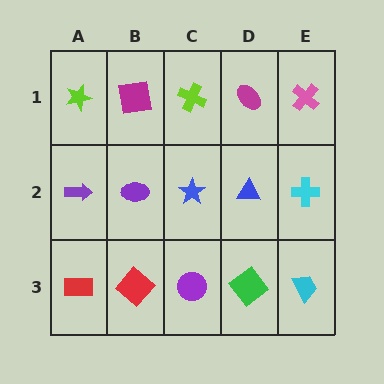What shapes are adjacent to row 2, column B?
A magenta square (row 1, column B), a red diamond (row 3, column B), a purple arrow (row 2, column A), a blue star (row 2, column C).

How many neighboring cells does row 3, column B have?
3.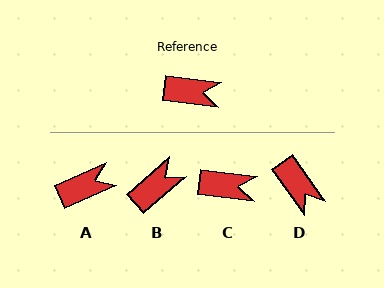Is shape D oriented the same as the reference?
No, it is off by about 47 degrees.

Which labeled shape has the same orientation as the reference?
C.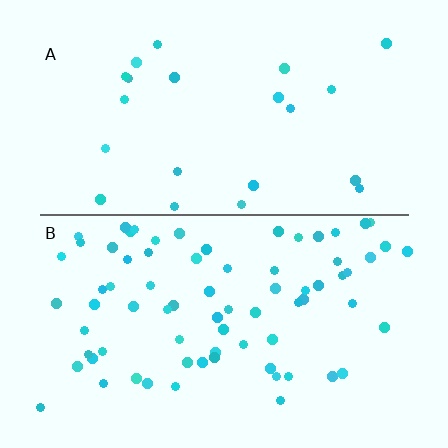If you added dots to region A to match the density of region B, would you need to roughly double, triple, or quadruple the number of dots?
Approximately triple.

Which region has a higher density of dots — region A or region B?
B (the bottom).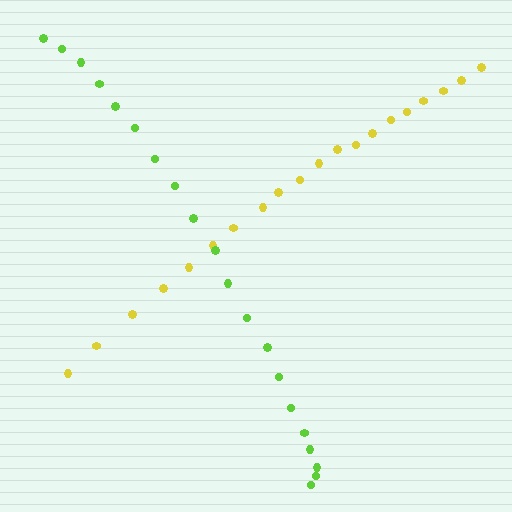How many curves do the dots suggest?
There are 2 distinct paths.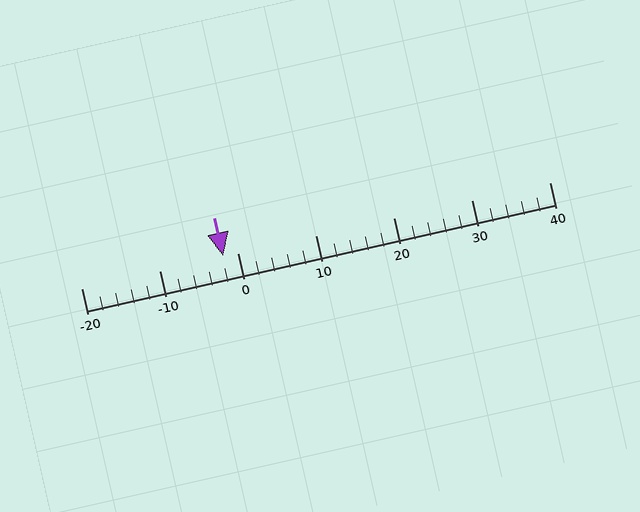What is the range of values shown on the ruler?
The ruler shows values from -20 to 40.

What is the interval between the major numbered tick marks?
The major tick marks are spaced 10 units apart.